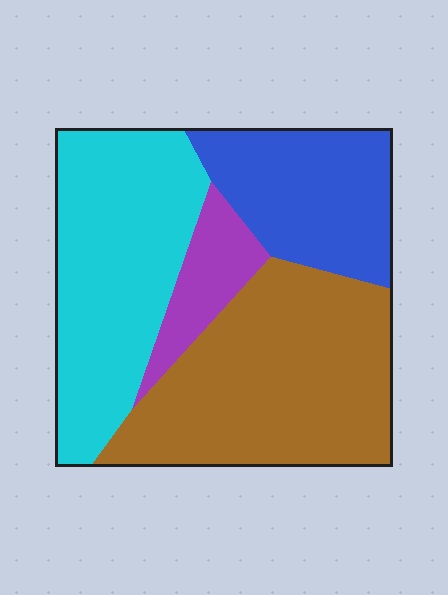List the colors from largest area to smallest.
From largest to smallest: brown, cyan, blue, purple.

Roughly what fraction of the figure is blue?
Blue takes up less than a quarter of the figure.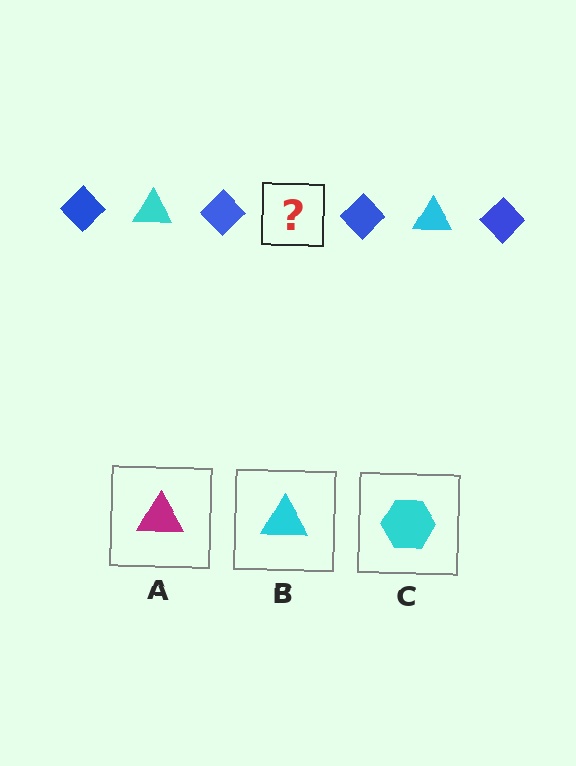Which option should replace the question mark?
Option B.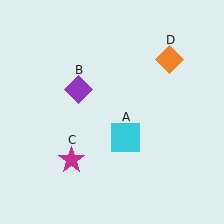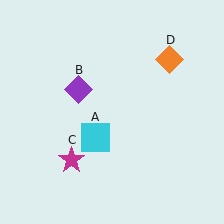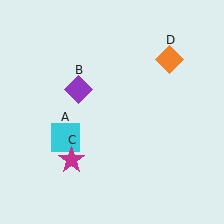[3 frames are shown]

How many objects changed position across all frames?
1 object changed position: cyan square (object A).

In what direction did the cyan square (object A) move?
The cyan square (object A) moved left.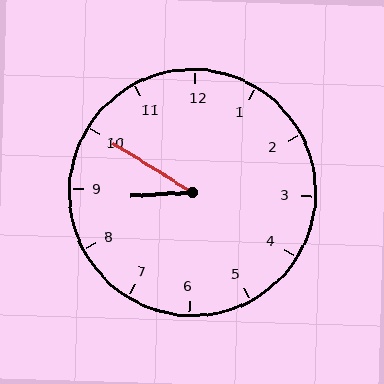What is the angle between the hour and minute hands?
Approximately 35 degrees.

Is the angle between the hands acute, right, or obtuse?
It is acute.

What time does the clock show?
8:50.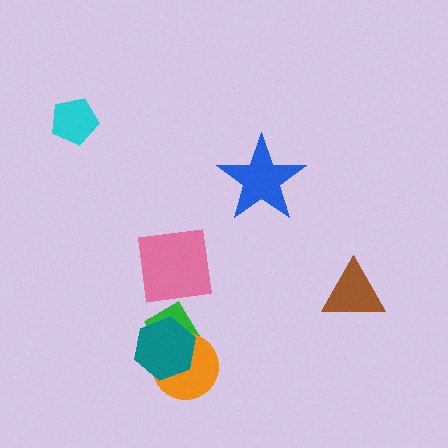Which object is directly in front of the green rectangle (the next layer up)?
The orange circle is directly in front of the green rectangle.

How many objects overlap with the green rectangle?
2 objects overlap with the green rectangle.